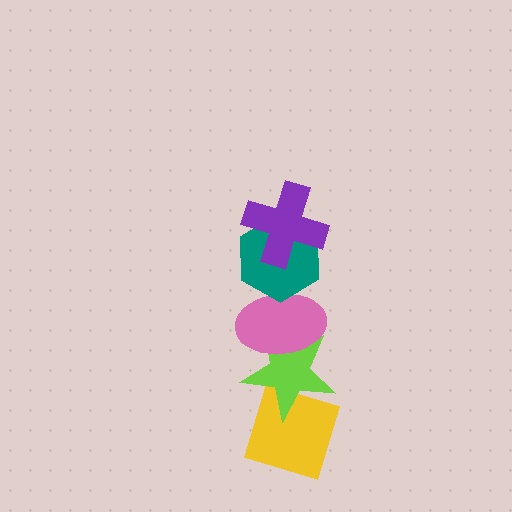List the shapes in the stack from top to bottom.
From top to bottom: the purple cross, the teal hexagon, the pink ellipse, the lime star, the yellow diamond.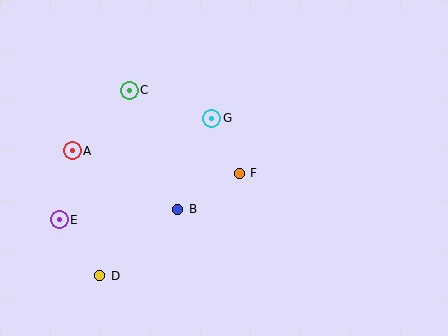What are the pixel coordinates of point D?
Point D is at (100, 276).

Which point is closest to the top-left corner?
Point C is closest to the top-left corner.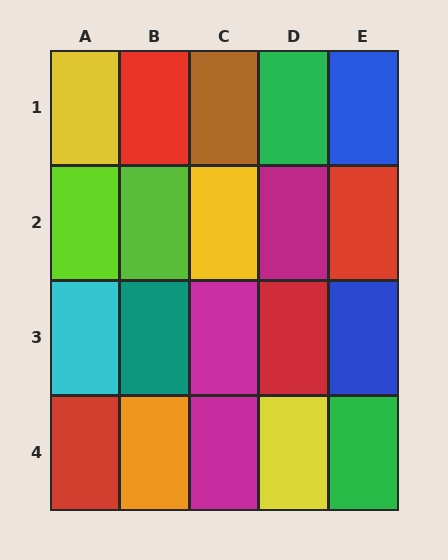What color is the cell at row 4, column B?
Orange.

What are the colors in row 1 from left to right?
Yellow, red, brown, green, blue.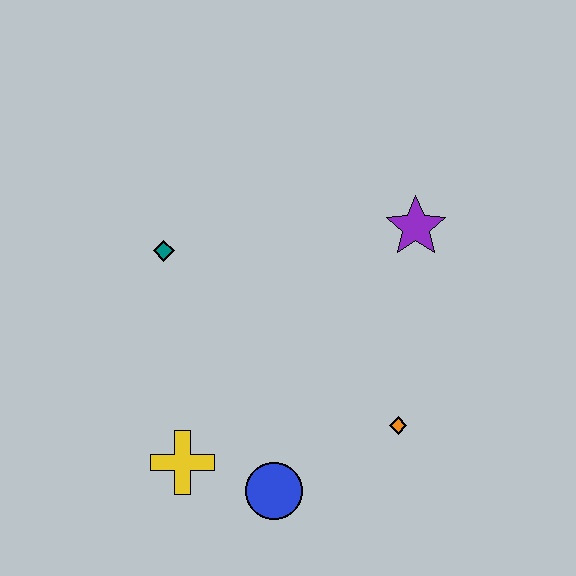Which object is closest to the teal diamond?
The yellow cross is closest to the teal diamond.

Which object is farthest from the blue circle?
The purple star is farthest from the blue circle.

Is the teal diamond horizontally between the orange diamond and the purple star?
No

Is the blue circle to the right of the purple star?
No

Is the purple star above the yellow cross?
Yes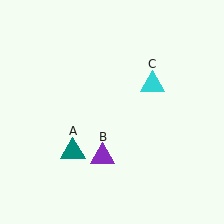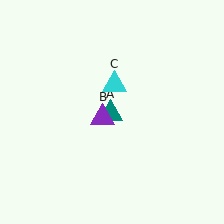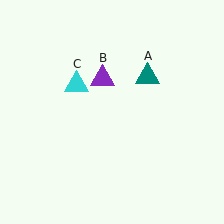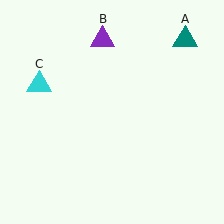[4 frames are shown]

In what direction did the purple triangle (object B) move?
The purple triangle (object B) moved up.